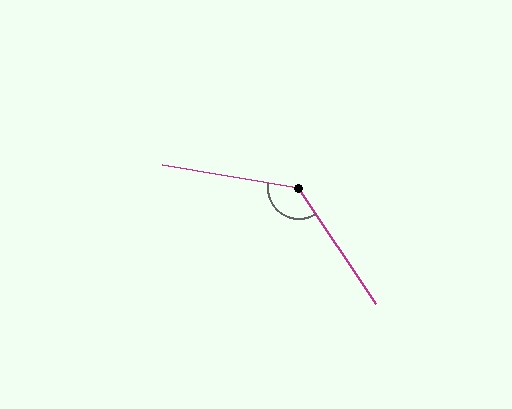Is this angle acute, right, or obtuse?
It is obtuse.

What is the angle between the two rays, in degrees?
Approximately 133 degrees.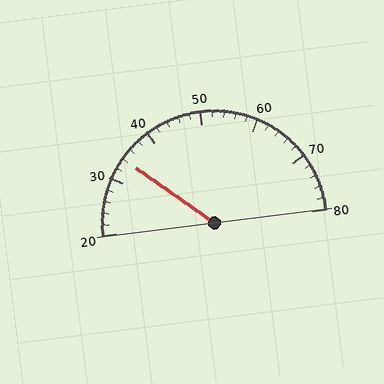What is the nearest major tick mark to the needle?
The nearest major tick mark is 30.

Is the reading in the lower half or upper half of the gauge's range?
The reading is in the lower half of the range (20 to 80).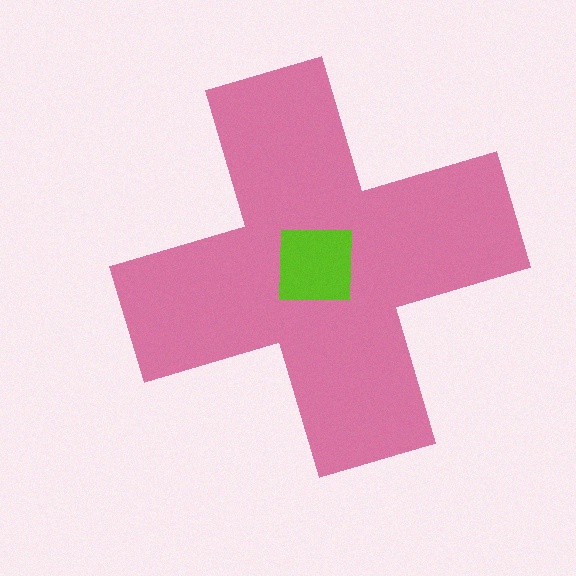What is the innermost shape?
The lime square.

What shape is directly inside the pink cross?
The lime square.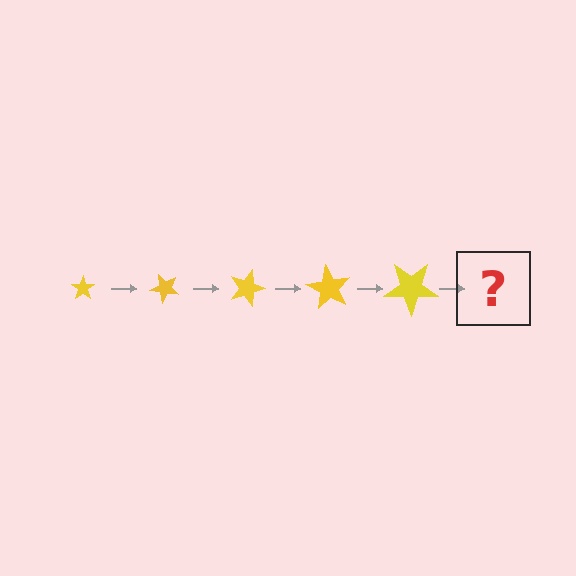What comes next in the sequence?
The next element should be a star, larger than the previous one and rotated 225 degrees from the start.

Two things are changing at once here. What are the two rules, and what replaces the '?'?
The two rules are that the star grows larger each step and it rotates 45 degrees each step. The '?' should be a star, larger than the previous one and rotated 225 degrees from the start.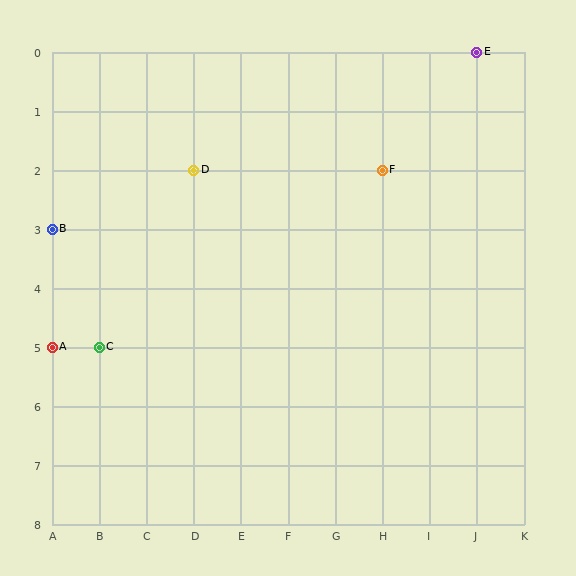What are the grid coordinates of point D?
Point D is at grid coordinates (D, 2).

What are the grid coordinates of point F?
Point F is at grid coordinates (H, 2).